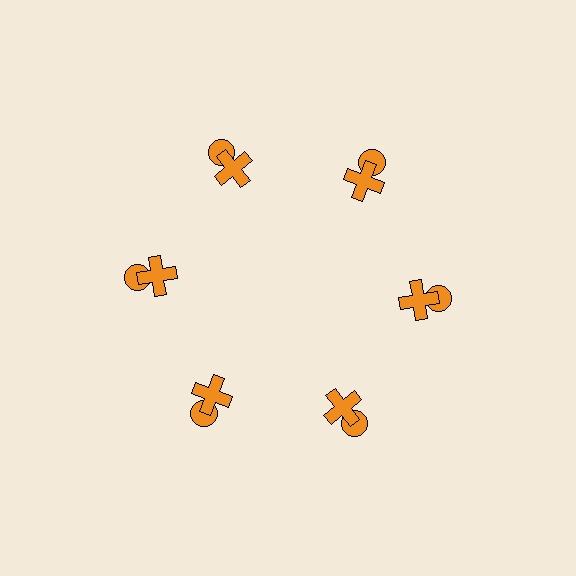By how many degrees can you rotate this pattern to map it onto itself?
The pattern maps onto itself every 60 degrees of rotation.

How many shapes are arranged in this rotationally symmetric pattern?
There are 12 shapes, arranged in 6 groups of 2.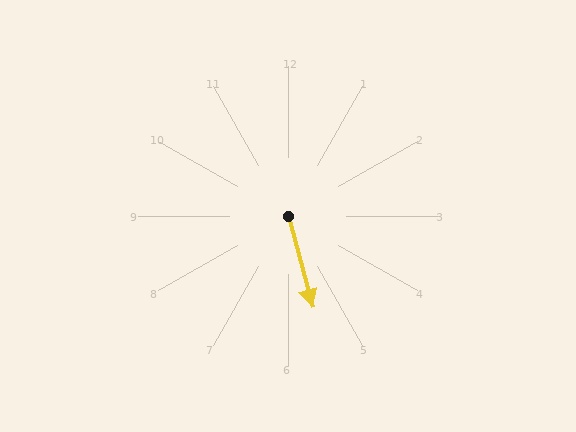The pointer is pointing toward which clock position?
Roughly 6 o'clock.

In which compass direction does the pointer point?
South.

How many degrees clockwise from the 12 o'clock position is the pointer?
Approximately 165 degrees.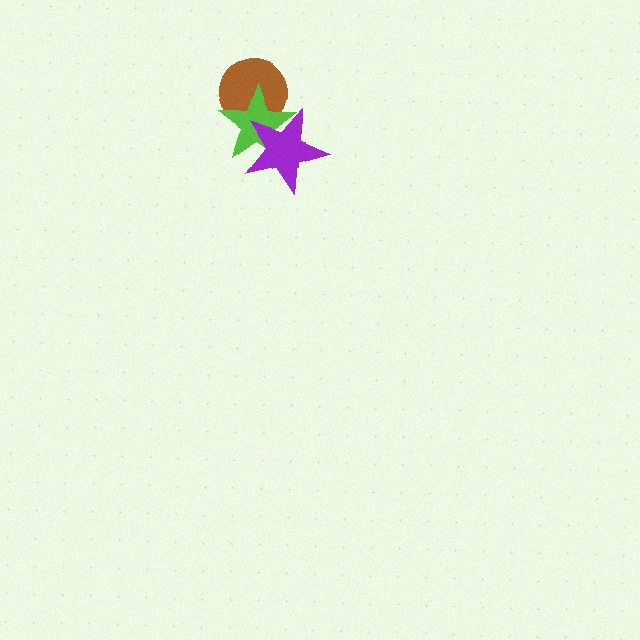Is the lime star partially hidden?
Yes, it is partially covered by another shape.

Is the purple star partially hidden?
No, no other shape covers it.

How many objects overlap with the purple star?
2 objects overlap with the purple star.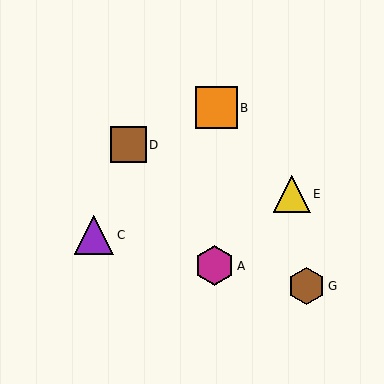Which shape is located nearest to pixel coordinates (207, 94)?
The orange square (labeled B) at (217, 108) is nearest to that location.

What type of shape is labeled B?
Shape B is an orange square.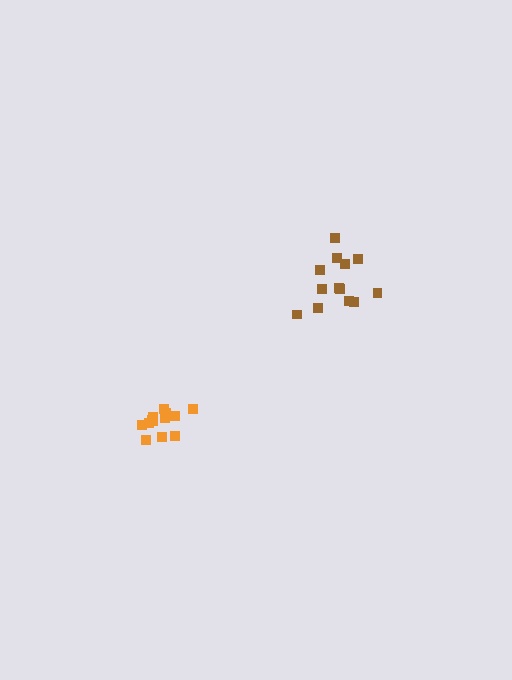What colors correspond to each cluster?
The clusters are colored: brown, orange.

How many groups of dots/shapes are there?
There are 2 groups.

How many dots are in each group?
Group 1: 13 dots, Group 2: 13 dots (26 total).